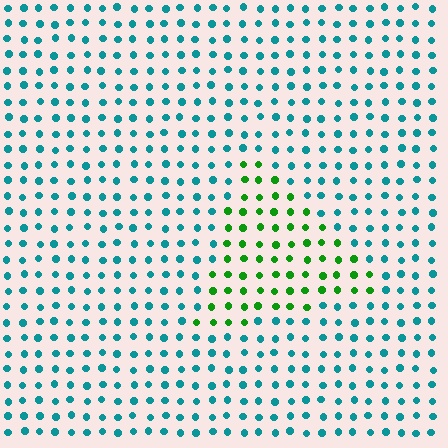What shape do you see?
I see a triangle.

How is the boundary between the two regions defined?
The boundary is defined purely by a slight shift in hue (about 60 degrees). Spacing, size, and orientation are identical on both sides.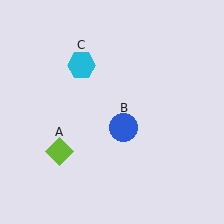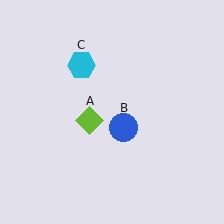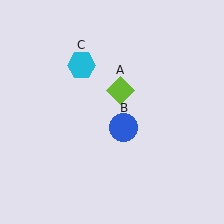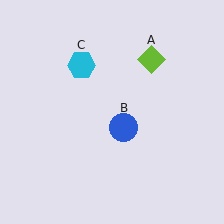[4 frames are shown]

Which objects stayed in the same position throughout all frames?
Blue circle (object B) and cyan hexagon (object C) remained stationary.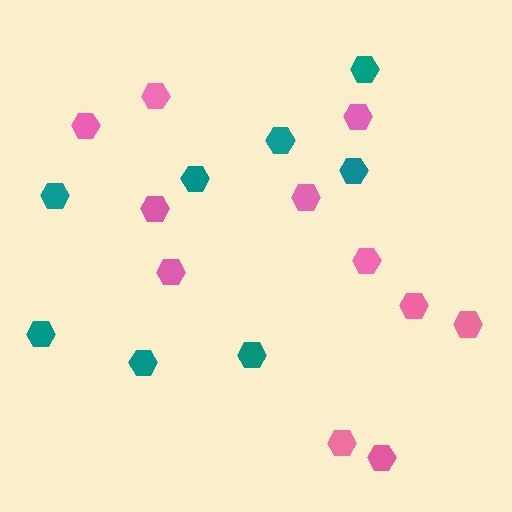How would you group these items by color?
There are 2 groups: one group of pink hexagons (11) and one group of teal hexagons (8).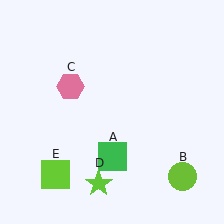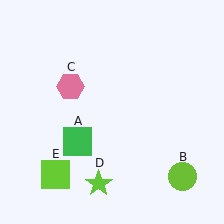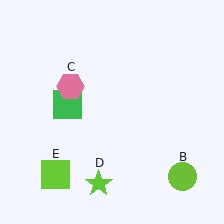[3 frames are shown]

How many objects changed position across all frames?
1 object changed position: green square (object A).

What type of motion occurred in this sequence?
The green square (object A) rotated clockwise around the center of the scene.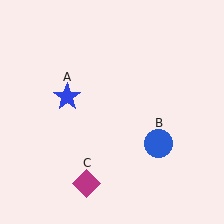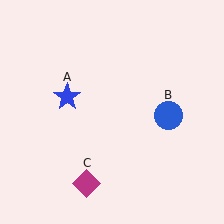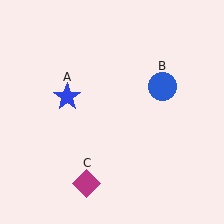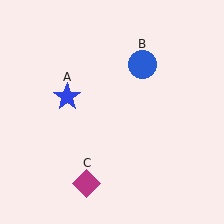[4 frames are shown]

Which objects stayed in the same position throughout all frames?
Blue star (object A) and magenta diamond (object C) remained stationary.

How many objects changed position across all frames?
1 object changed position: blue circle (object B).